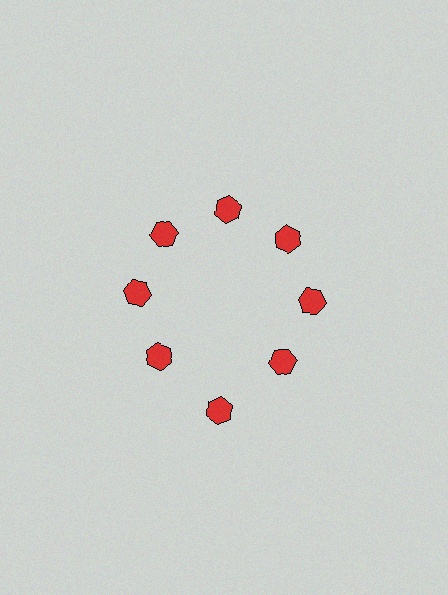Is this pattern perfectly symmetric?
No. The 8 red hexagons are arranged in a ring, but one element near the 6 o'clock position is pushed outward from the center, breaking the 8-fold rotational symmetry.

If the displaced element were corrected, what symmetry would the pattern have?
It would have 8-fold rotational symmetry — the pattern would map onto itself every 45 degrees.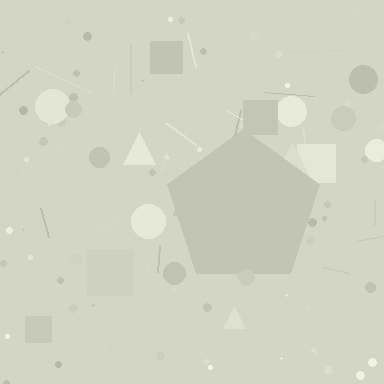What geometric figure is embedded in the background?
A pentagon is embedded in the background.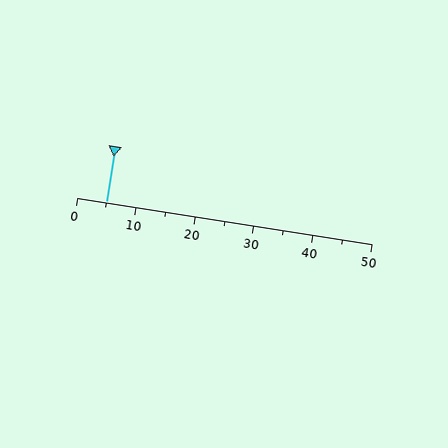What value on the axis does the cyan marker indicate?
The marker indicates approximately 5.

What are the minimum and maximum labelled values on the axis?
The axis runs from 0 to 50.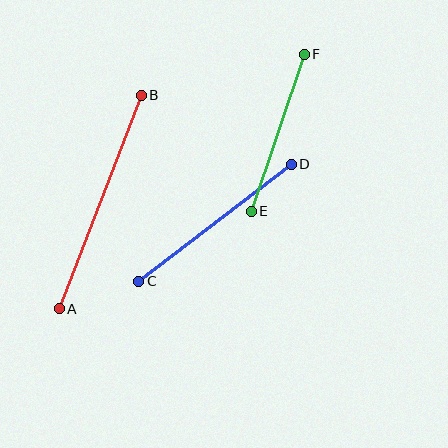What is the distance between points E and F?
The distance is approximately 166 pixels.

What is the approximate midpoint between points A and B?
The midpoint is at approximately (100, 202) pixels.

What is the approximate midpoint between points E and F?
The midpoint is at approximately (278, 133) pixels.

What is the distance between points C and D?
The distance is approximately 193 pixels.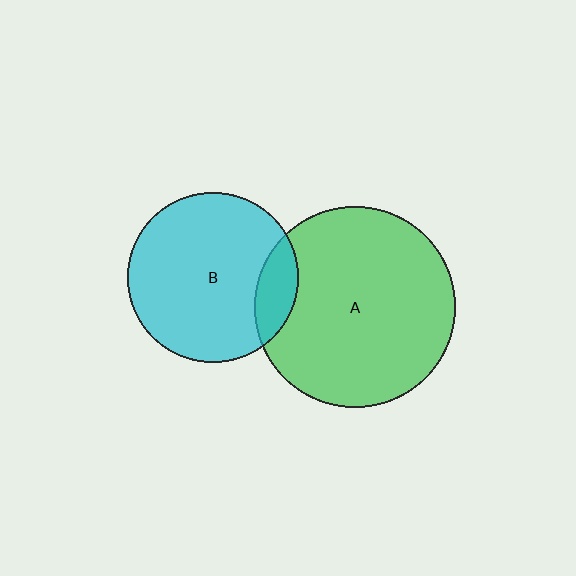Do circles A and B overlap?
Yes.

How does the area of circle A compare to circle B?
Approximately 1.4 times.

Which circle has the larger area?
Circle A (green).